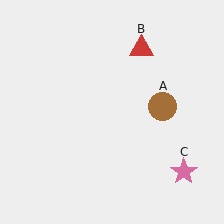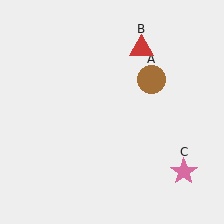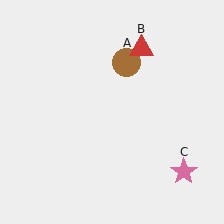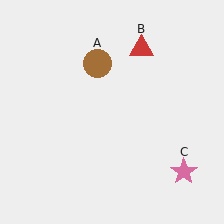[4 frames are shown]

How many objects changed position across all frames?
1 object changed position: brown circle (object A).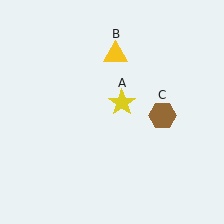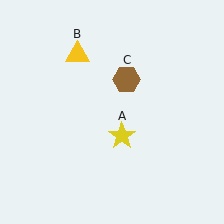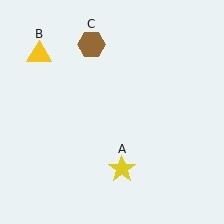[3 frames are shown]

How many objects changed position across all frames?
3 objects changed position: yellow star (object A), yellow triangle (object B), brown hexagon (object C).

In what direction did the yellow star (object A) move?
The yellow star (object A) moved down.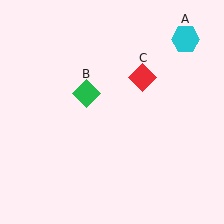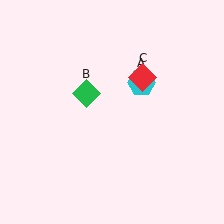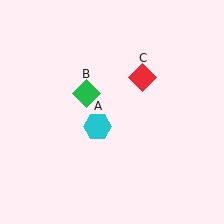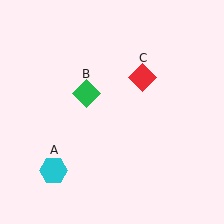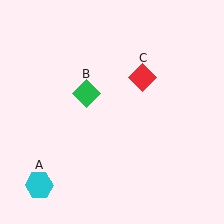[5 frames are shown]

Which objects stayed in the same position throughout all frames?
Green diamond (object B) and red diamond (object C) remained stationary.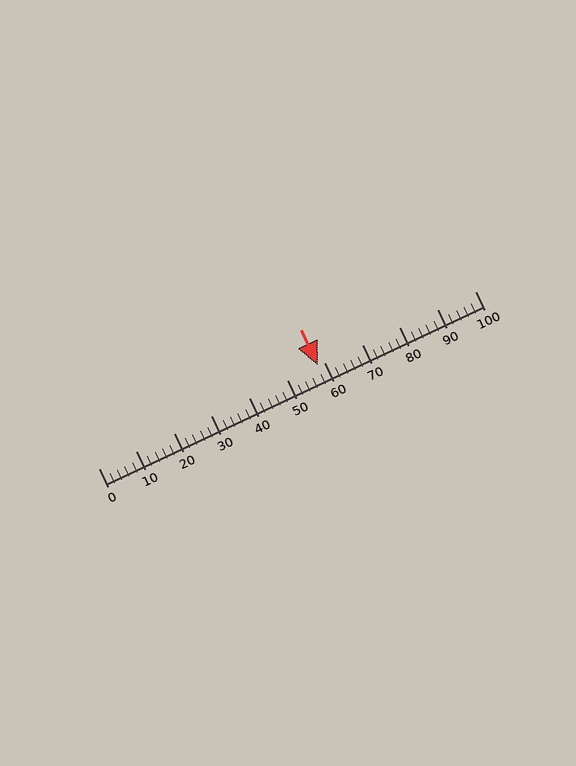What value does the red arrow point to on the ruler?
The red arrow points to approximately 58.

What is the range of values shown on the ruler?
The ruler shows values from 0 to 100.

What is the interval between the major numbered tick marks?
The major tick marks are spaced 10 units apart.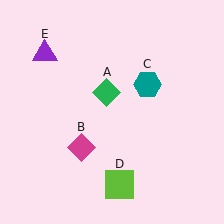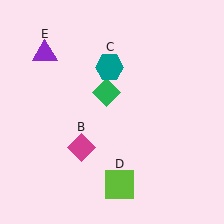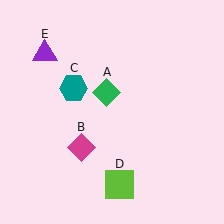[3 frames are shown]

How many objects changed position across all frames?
1 object changed position: teal hexagon (object C).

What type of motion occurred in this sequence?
The teal hexagon (object C) rotated counterclockwise around the center of the scene.